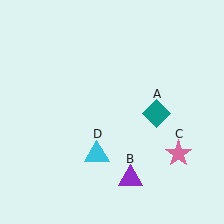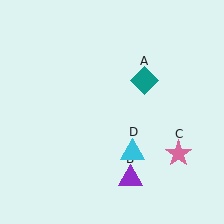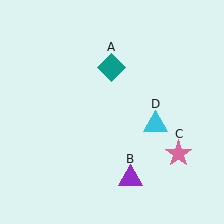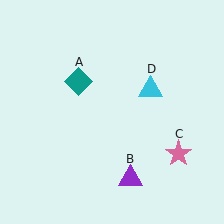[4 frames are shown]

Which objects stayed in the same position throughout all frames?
Purple triangle (object B) and pink star (object C) remained stationary.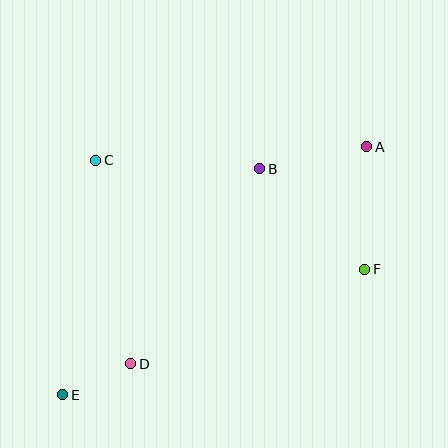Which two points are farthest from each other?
Points A and E are farthest from each other.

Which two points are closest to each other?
Points D and E are closest to each other.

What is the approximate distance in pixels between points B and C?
The distance between B and C is approximately 164 pixels.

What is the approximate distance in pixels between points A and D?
The distance between A and D is approximately 321 pixels.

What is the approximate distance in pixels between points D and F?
The distance between D and F is approximately 252 pixels.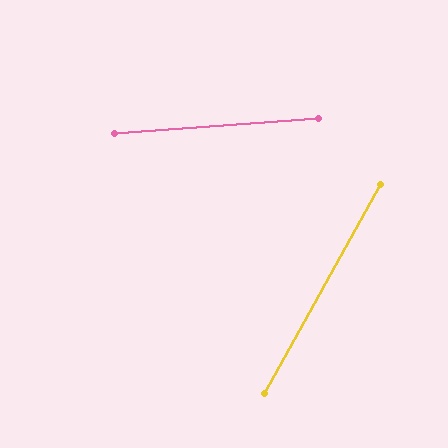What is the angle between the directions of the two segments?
Approximately 57 degrees.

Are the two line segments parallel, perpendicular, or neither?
Neither parallel nor perpendicular — they differ by about 57°.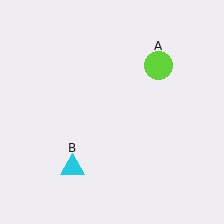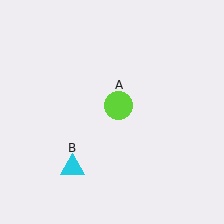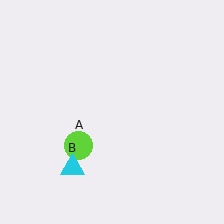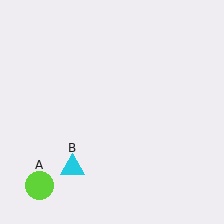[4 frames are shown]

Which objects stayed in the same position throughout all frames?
Cyan triangle (object B) remained stationary.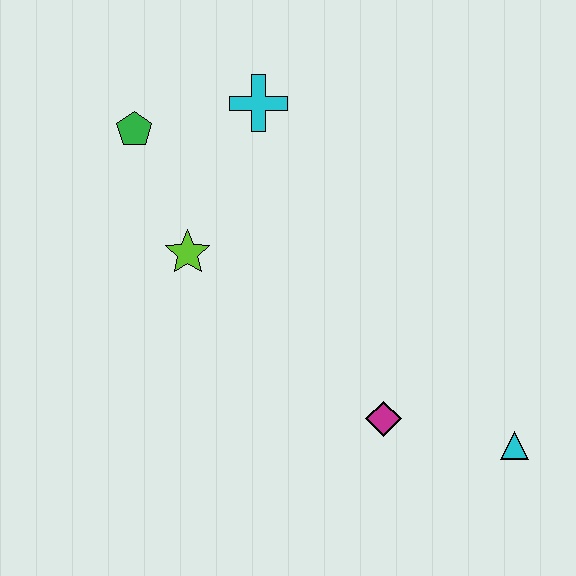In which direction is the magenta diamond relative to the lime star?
The magenta diamond is to the right of the lime star.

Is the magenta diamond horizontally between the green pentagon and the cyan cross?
No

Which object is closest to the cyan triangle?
The magenta diamond is closest to the cyan triangle.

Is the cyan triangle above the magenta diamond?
No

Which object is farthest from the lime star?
The cyan triangle is farthest from the lime star.